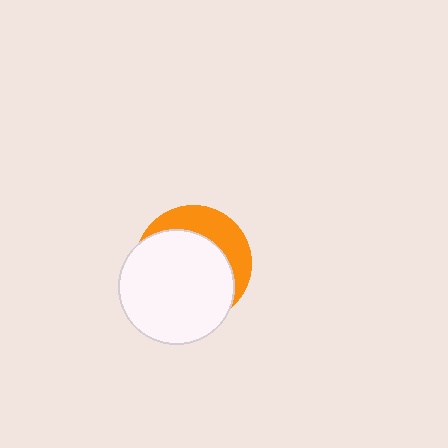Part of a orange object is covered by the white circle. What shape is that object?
It is a circle.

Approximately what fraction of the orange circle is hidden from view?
Roughly 68% of the orange circle is hidden behind the white circle.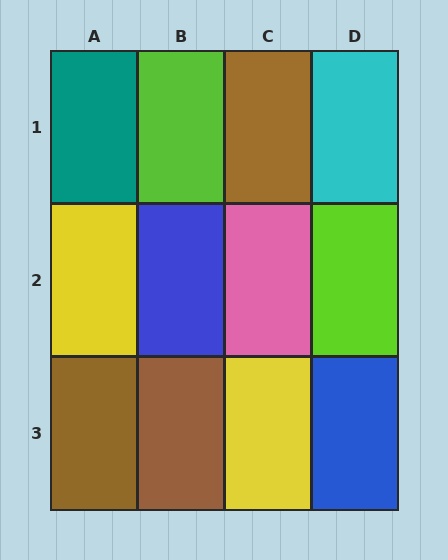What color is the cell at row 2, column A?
Yellow.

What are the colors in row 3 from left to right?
Brown, brown, yellow, blue.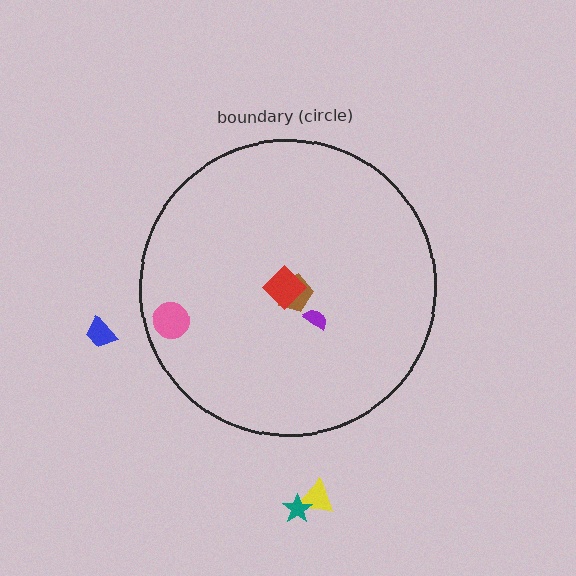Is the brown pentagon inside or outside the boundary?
Inside.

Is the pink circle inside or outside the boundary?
Inside.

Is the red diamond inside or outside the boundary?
Inside.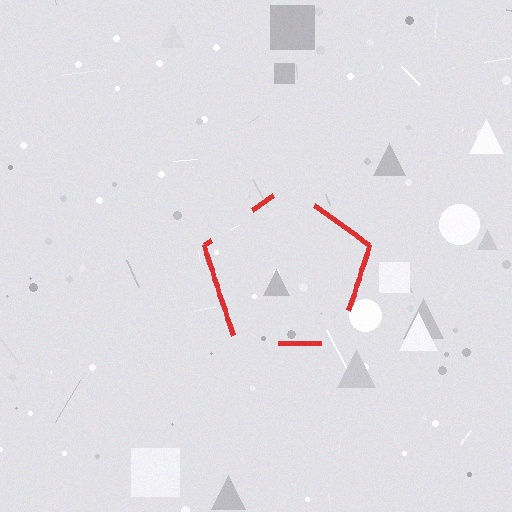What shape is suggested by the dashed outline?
The dashed outline suggests a pentagon.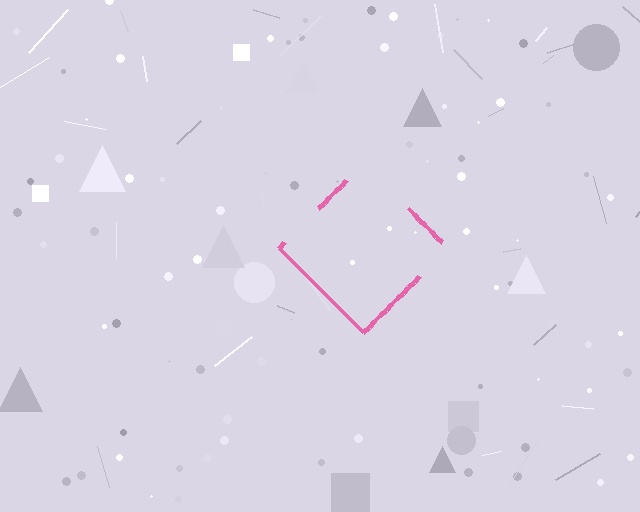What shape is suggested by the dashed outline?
The dashed outline suggests a diamond.